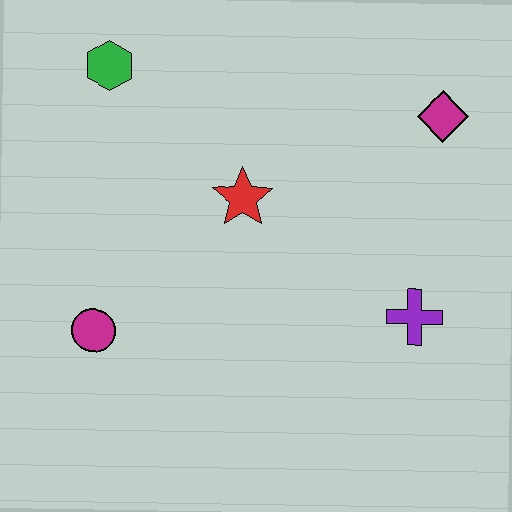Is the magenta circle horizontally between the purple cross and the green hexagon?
No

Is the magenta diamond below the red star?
No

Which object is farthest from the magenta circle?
The magenta diamond is farthest from the magenta circle.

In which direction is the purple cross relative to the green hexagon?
The purple cross is to the right of the green hexagon.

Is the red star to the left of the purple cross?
Yes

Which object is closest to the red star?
The green hexagon is closest to the red star.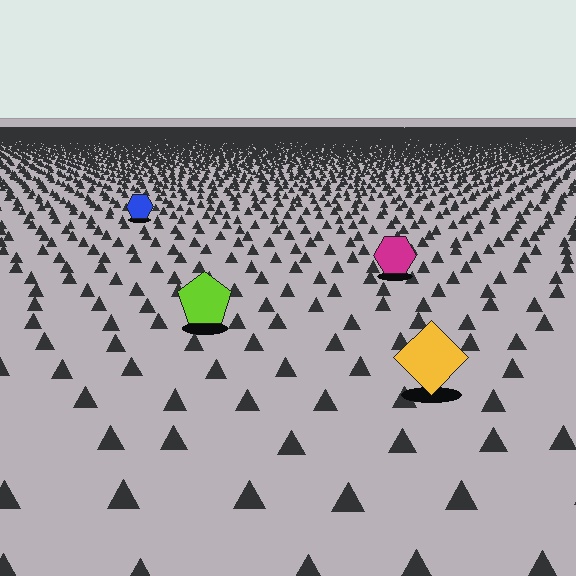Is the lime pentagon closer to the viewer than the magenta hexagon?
Yes. The lime pentagon is closer — you can tell from the texture gradient: the ground texture is coarser near it.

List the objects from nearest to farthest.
From nearest to farthest: the yellow diamond, the lime pentagon, the magenta hexagon, the blue hexagon.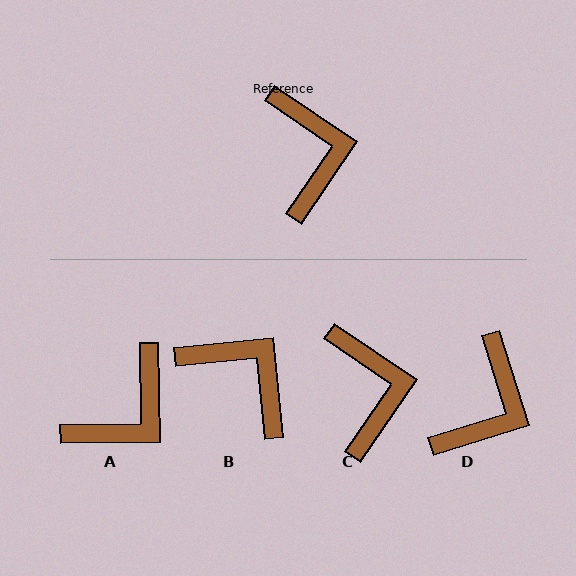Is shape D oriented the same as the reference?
No, it is off by about 38 degrees.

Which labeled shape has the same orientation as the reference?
C.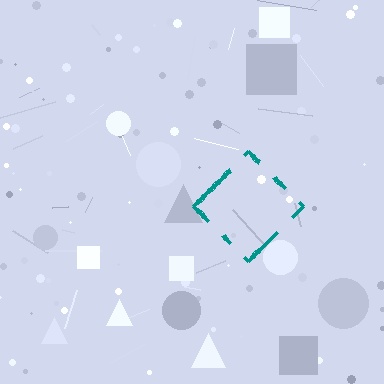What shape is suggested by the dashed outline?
The dashed outline suggests a diamond.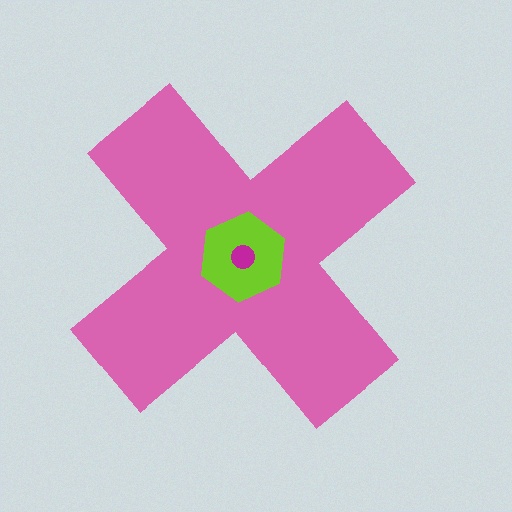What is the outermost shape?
The pink cross.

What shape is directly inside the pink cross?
The lime hexagon.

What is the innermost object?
The magenta circle.